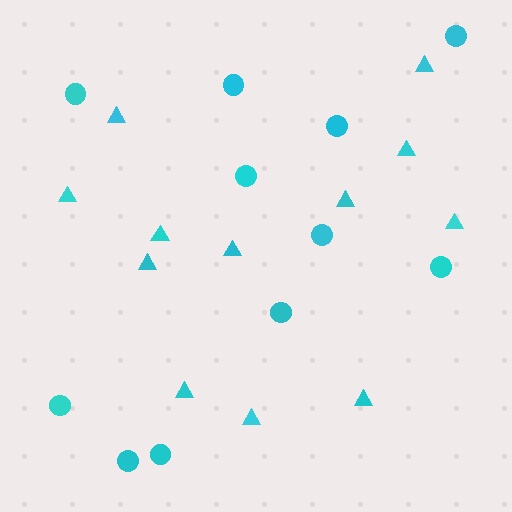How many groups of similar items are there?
There are 2 groups: one group of circles (11) and one group of triangles (12).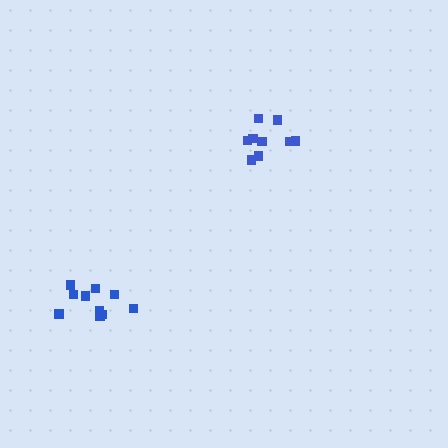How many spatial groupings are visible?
There are 2 spatial groupings.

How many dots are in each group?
Group 1: 9 dots, Group 2: 10 dots (19 total).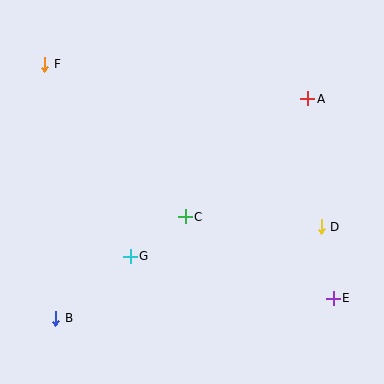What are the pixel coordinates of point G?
Point G is at (130, 256).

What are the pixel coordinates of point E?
Point E is at (333, 298).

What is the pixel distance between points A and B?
The distance between A and B is 334 pixels.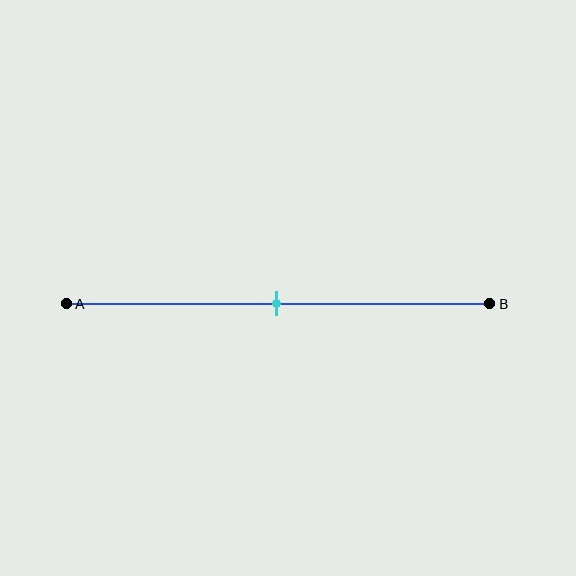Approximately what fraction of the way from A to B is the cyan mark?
The cyan mark is approximately 50% of the way from A to B.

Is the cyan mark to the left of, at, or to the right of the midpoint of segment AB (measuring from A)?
The cyan mark is approximately at the midpoint of segment AB.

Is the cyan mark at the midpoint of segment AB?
Yes, the mark is approximately at the midpoint.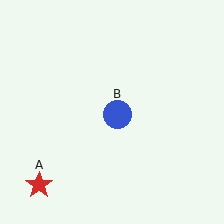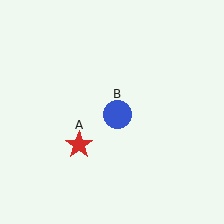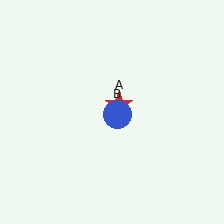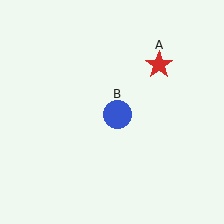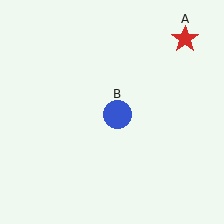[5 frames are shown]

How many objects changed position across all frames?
1 object changed position: red star (object A).